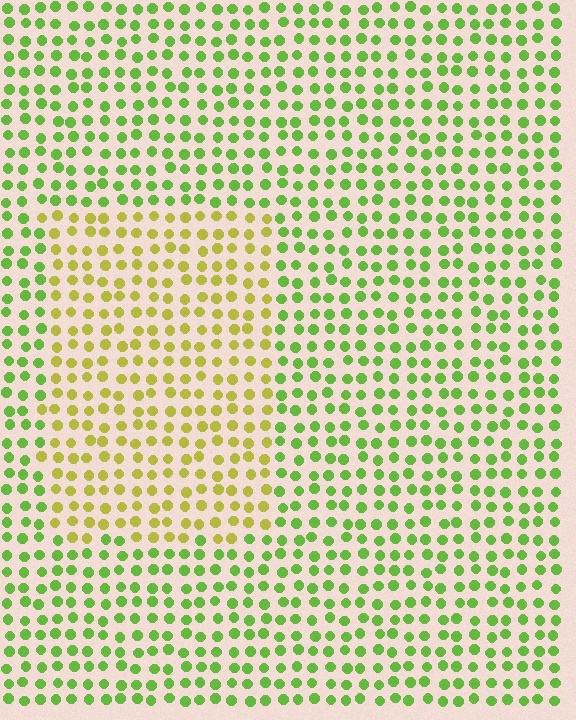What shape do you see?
I see a rectangle.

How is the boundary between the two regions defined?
The boundary is defined purely by a slight shift in hue (about 40 degrees). Spacing, size, and orientation are identical on both sides.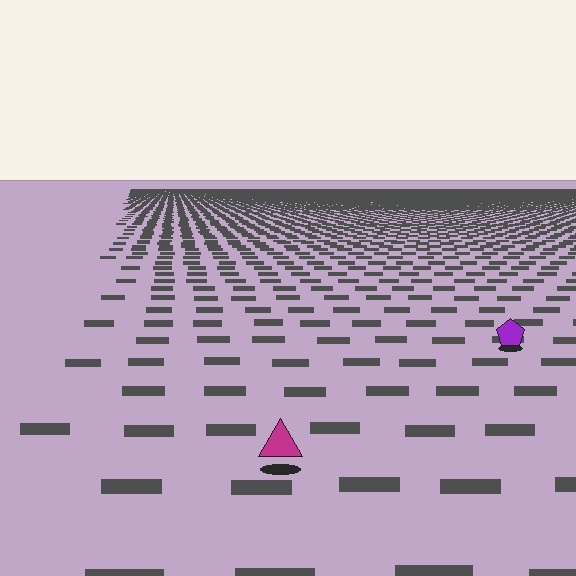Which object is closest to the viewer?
The magenta triangle is closest. The texture marks near it are larger and more spread out.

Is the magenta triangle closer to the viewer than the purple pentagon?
Yes. The magenta triangle is closer — you can tell from the texture gradient: the ground texture is coarser near it.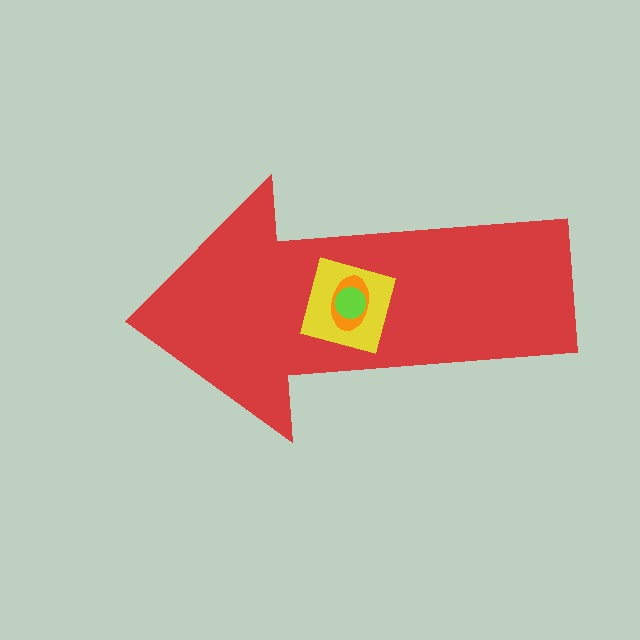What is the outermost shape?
The red arrow.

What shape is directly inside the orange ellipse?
The lime circle.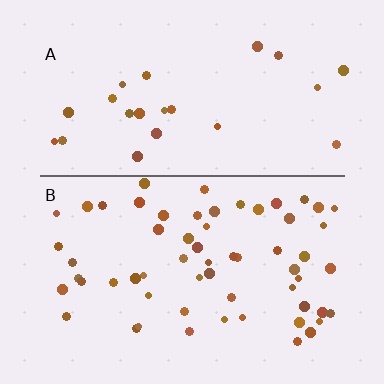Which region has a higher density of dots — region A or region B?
B (the bottom).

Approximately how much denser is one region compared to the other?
Approximately 2.5× — region B over region A.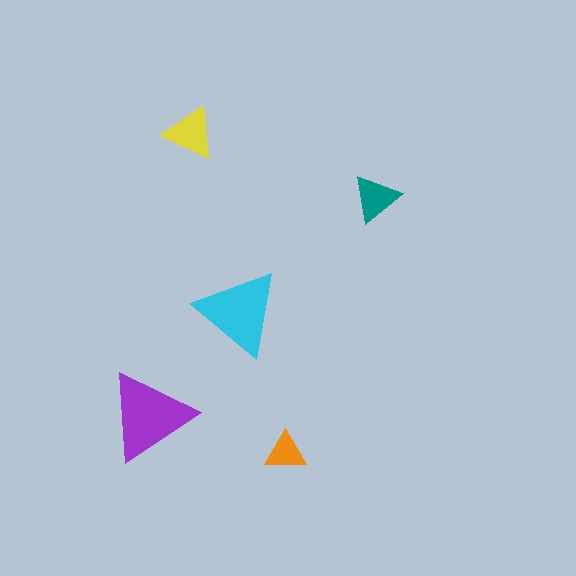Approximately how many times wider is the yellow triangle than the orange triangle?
About 1.5 times wider.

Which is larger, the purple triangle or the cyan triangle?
The purple one.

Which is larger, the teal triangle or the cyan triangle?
The cyan one.